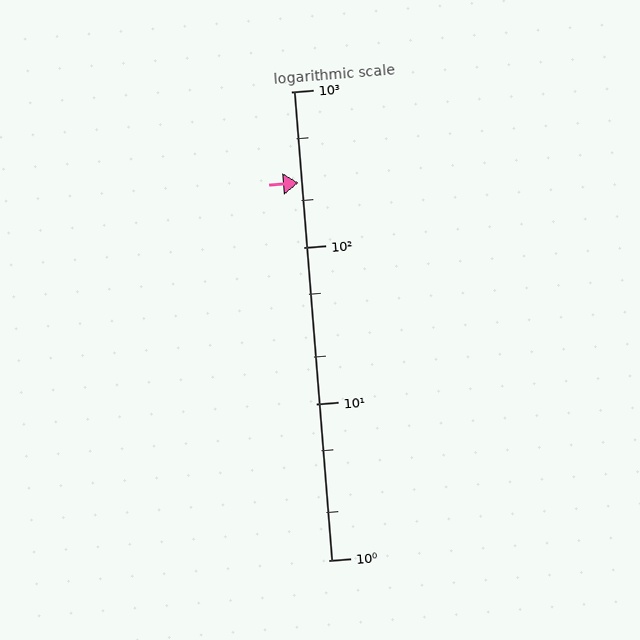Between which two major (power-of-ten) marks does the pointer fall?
The pointer is between 100 and 1000.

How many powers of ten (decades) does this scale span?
The scale spans 3 decades, from 1 to 1000.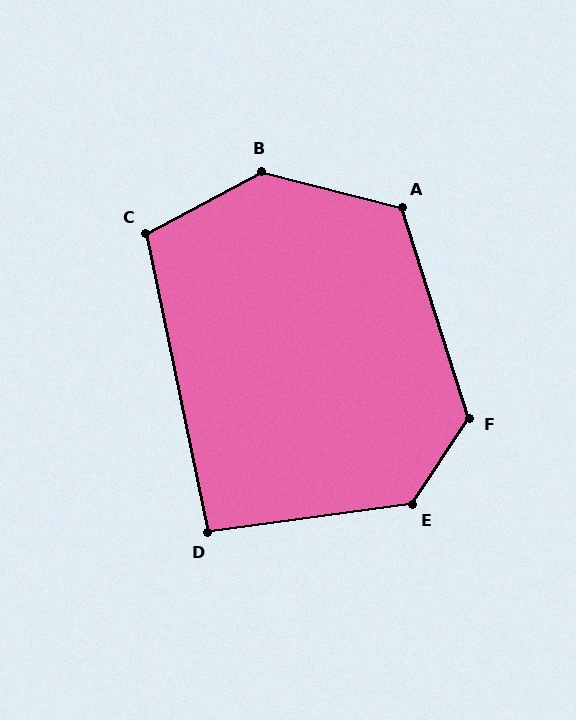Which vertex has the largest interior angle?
B, at approximately 137 degrees.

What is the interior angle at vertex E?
Approximately 131 degrees (obtuse).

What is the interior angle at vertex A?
Approximately 122 degrees (obtuse).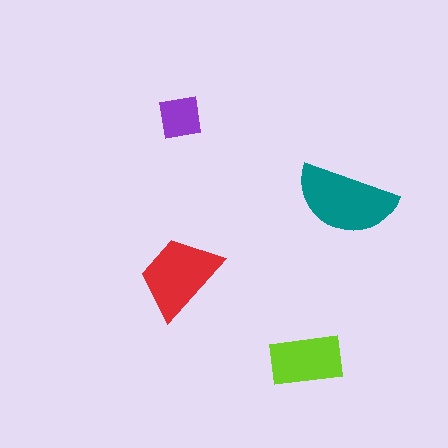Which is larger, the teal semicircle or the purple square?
The teal semicircle.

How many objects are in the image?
There are 4 objects in the image.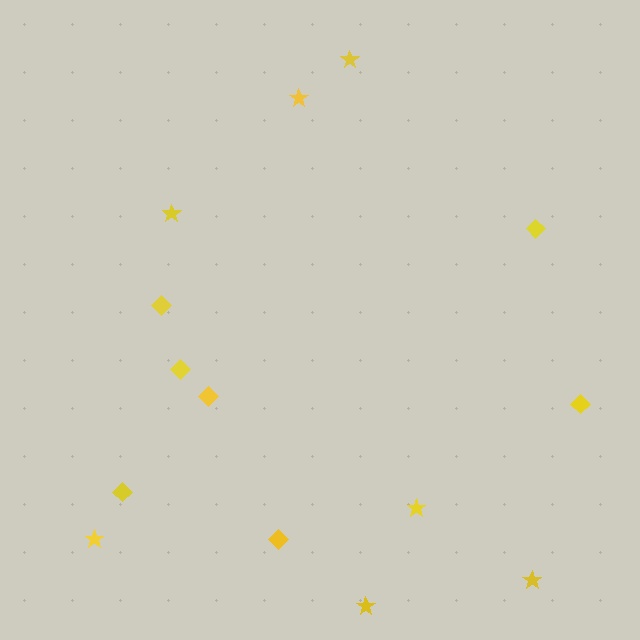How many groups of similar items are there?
There are 2 groups: one group of diamonds (7) and one group of stars (7).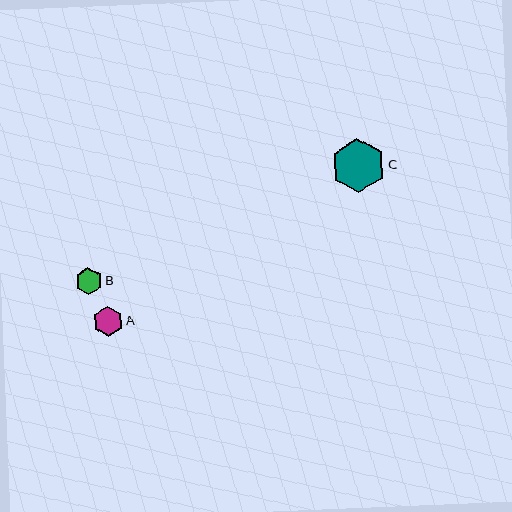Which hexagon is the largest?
Hexagon C is the largest with a size of approximately 54 pixels.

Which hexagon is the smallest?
Hexagon B is the smallest with a size of approximately 27 pixels.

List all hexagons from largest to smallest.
From largest to smallest: C, A, B.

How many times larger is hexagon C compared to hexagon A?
Hexagon C is approximately 1.8 times the size of hexagon A.